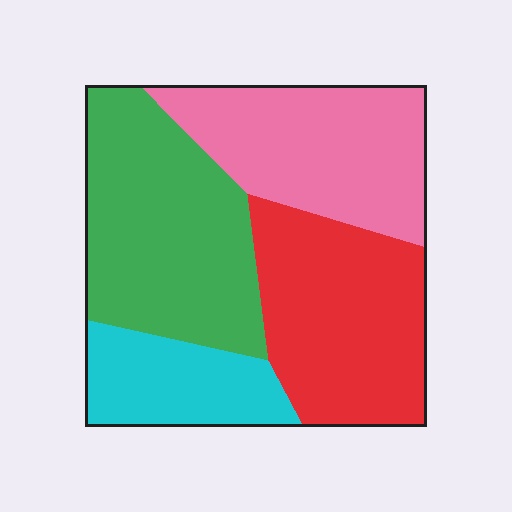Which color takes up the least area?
Cyan, at roughly 15%.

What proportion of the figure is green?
Green covers about 30% of the figure.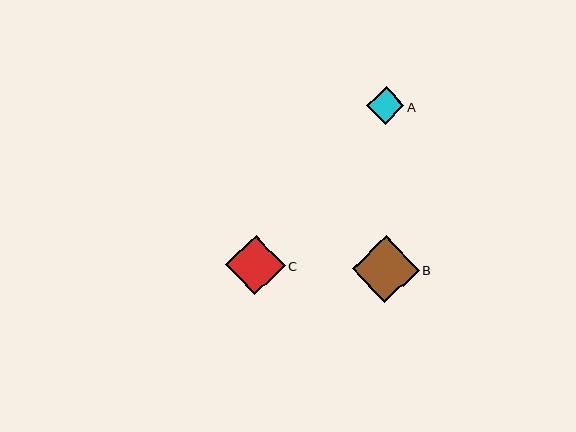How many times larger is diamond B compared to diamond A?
Diamond B is approximately 1.8 times the size of diamond A.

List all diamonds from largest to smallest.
From largest to smallest: B, C, A.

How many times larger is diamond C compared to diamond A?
Diamond C is approximately 1.6 times the size of diamond A.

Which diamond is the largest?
Diamond B is the largest with a size of approximately 67 pixels.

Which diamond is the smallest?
Diamond A is the smallest with a size of approximately 38 pixels.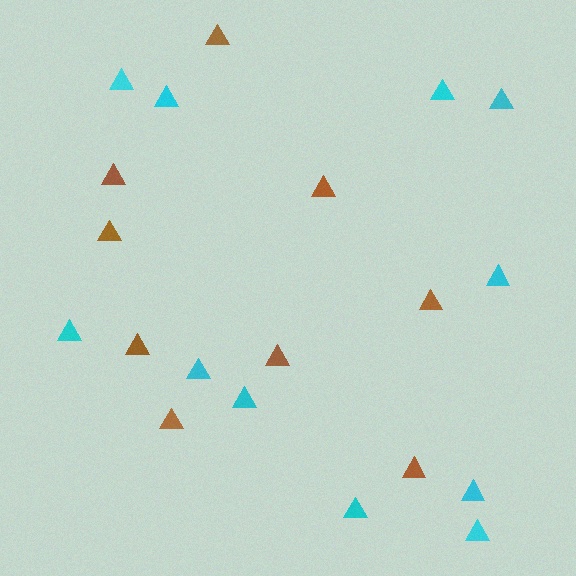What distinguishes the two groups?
There are 2 groups: one group of cyan triangles (11) and one group of brown triangles (9).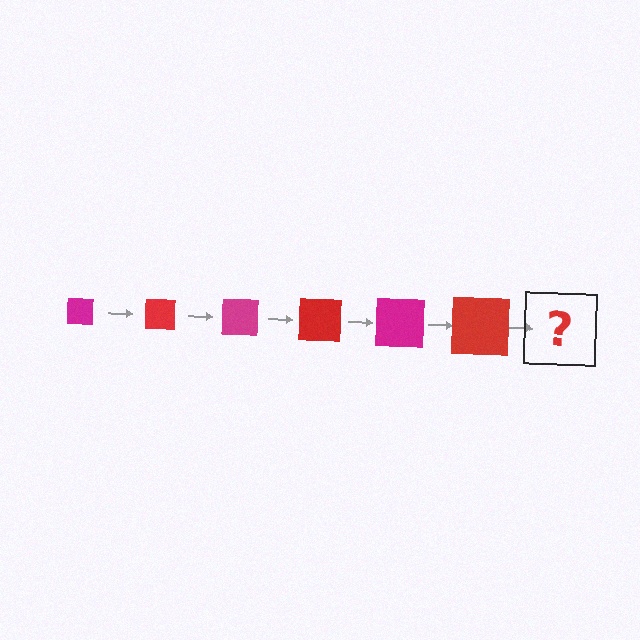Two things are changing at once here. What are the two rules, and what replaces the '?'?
The two rules are that the square grows larger each step and the color cycles through magenta and red. The '?' should be a magenta square, larger than the previous one.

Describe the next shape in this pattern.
It should be a magenta square, larger than the previous one.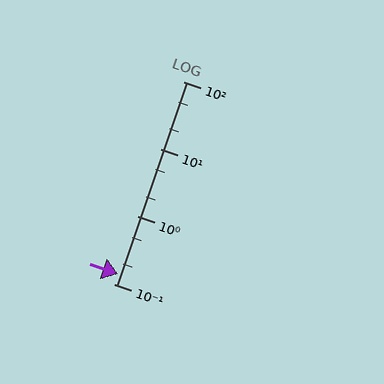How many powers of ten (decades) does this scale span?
The scale spans 3 decades, from 0.1 to 100.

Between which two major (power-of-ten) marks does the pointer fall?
The pointer is between 0.1 and 1.